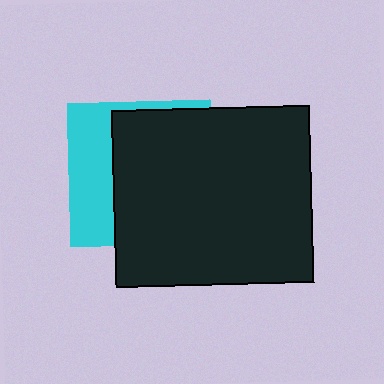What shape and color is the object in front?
The object in front is a black rectangle.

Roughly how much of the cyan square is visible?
A small part of it is visible (roughly 34%).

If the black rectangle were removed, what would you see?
You would see the complete cyan square.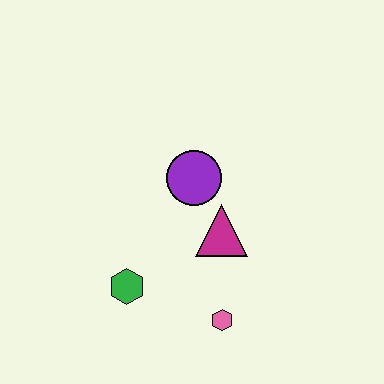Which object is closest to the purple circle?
The magenta triangle is closest to the purple circle.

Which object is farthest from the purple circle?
The pink hexagon is farthest from the purple circle.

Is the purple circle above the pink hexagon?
Yes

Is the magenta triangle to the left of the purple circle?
No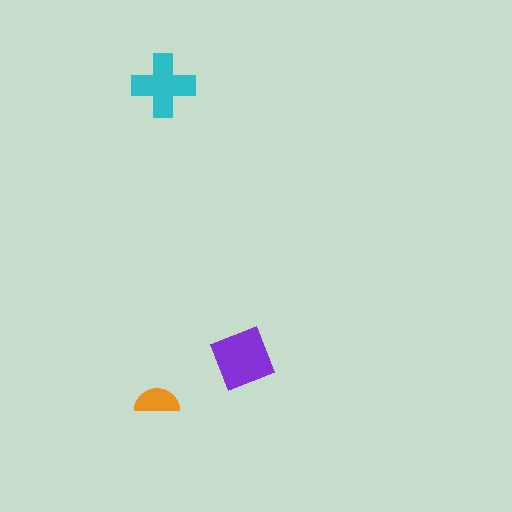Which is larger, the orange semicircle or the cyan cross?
The cyan cross.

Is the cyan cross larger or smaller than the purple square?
Smaller.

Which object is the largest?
The purple square.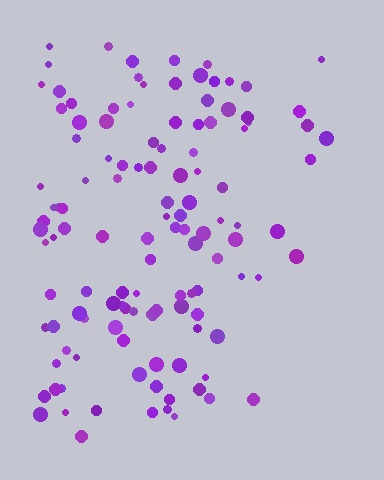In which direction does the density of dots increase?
From right to left, with the left side densest.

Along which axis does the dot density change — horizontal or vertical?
Horizontal.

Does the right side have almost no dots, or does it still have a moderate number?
Still a moderate number, just noticeably fewer than the left.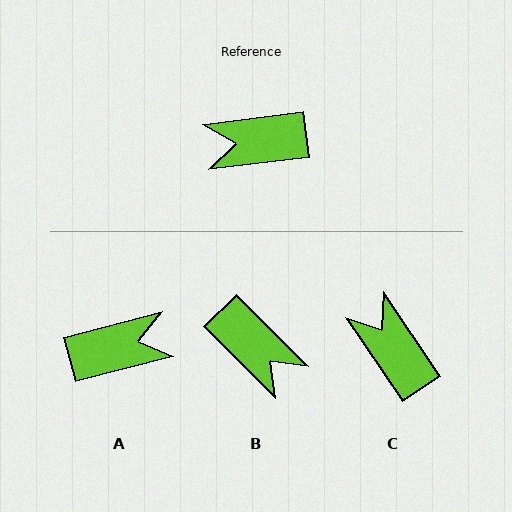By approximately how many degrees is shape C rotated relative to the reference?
Approximately 63 degrees clockwise.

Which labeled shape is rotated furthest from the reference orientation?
A, about 172 degrees away.